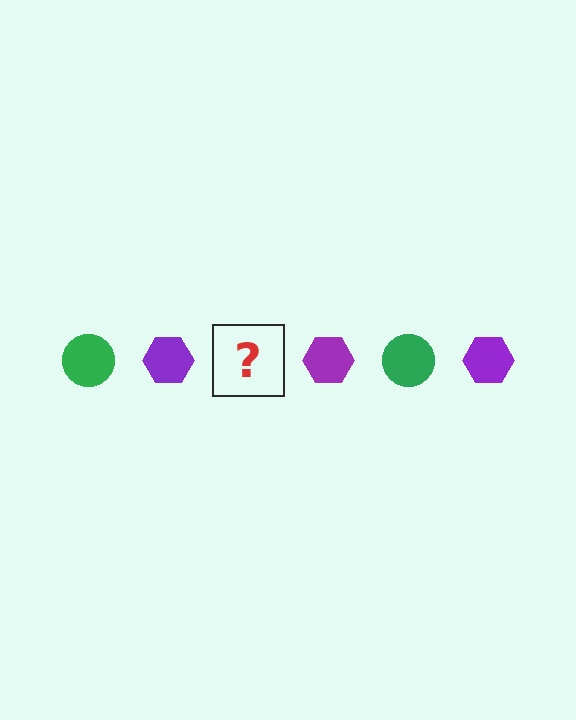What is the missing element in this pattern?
The missing element is a green circle.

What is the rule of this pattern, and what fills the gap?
The rule is that the pattern alternates between green circle and purple hexagon. The gap should be filled with a green circle.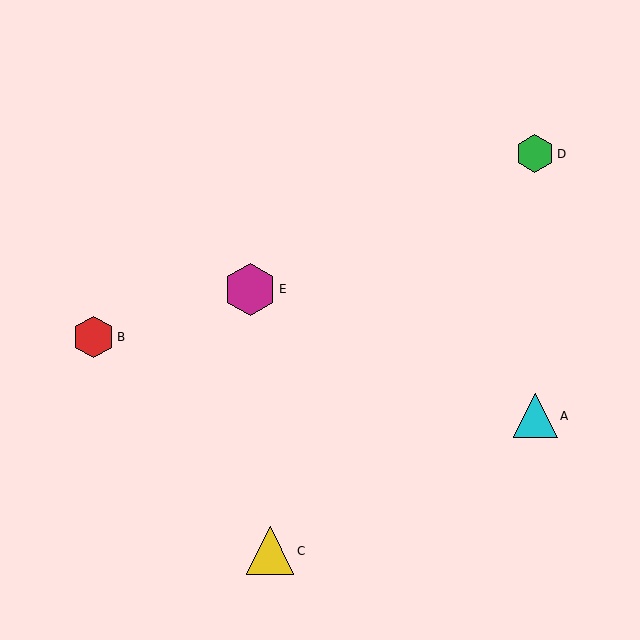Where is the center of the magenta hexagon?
The center of the magenta hexagon is at (250, 290).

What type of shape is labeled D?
Shape D is a green hexagon.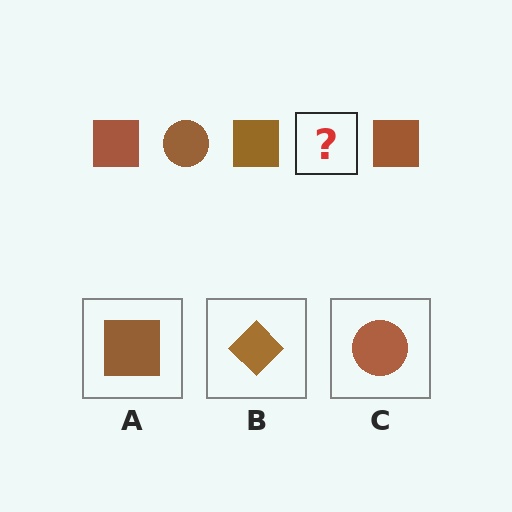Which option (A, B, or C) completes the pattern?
C.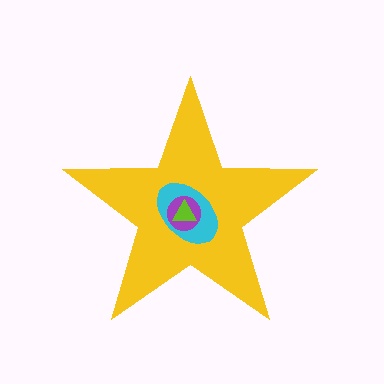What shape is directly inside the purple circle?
The lime triangle.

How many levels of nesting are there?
4.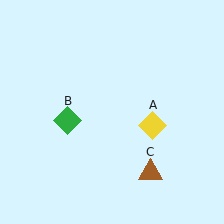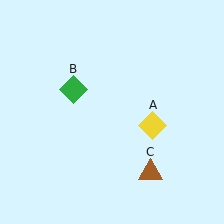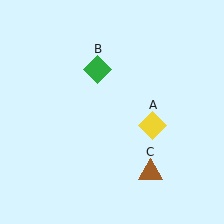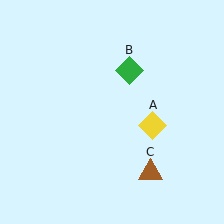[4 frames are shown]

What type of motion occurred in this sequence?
The green diamond (object B) rotated clockwise around the center of the scene.